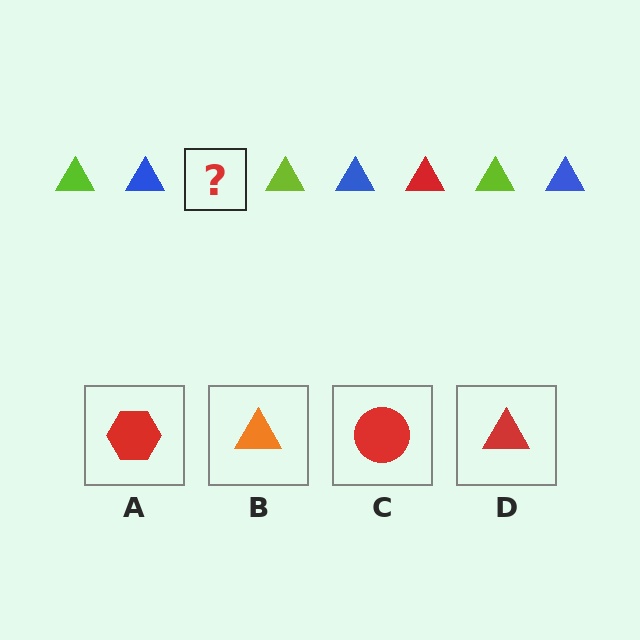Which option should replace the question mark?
Option D.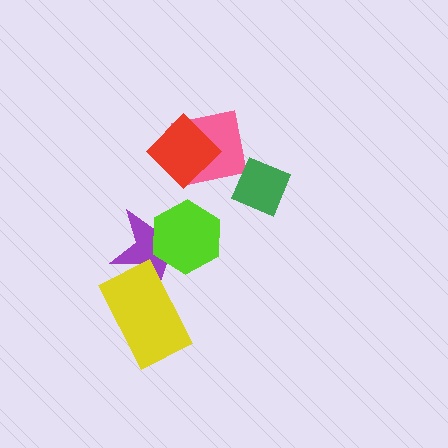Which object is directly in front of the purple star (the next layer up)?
The lime hexagon is directly in front of the purple star.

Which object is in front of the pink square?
The red diamond is in front of the pink square.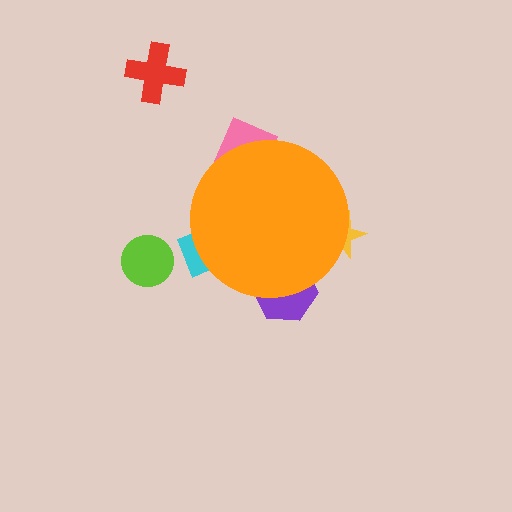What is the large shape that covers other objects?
An orange circle.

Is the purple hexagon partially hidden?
Yes, the purple hexagon is partially hidden behind the orange circle.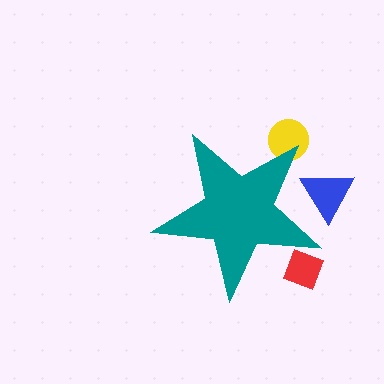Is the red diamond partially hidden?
Yes, the red diamond is partially hidden behind the teal star.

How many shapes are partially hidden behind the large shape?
3 shapes are partially hidden.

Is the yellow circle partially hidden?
Yes, the yellow circle is partially hidden behind the teal star.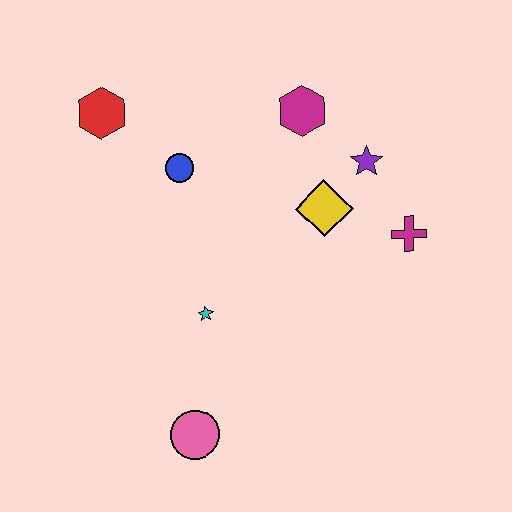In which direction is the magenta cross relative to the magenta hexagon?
The magenta cross is below the magenta hexagon.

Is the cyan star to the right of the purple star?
No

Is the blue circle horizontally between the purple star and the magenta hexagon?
No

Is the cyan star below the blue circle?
Yes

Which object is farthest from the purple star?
The pink circle is farthest from the purple star.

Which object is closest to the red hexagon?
The blue circle is closest to the red hexagon.